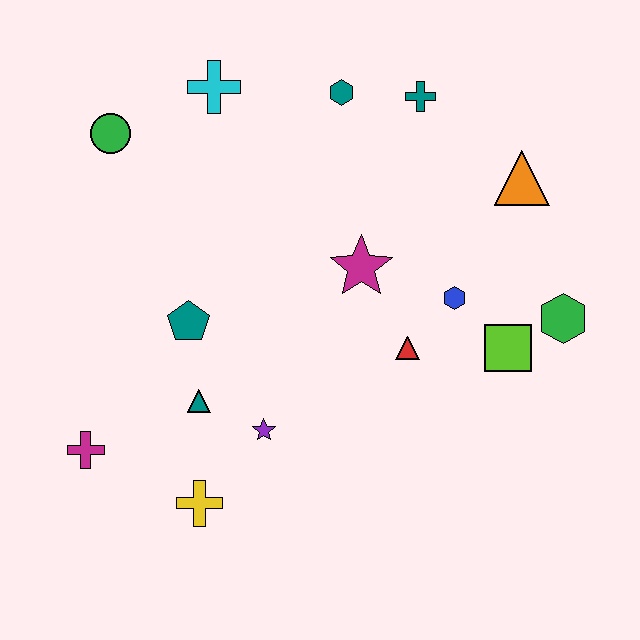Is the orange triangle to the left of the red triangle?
No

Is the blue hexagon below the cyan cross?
Yes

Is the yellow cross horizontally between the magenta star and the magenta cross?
Yes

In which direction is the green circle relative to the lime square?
The green circle is to the left of the lime square.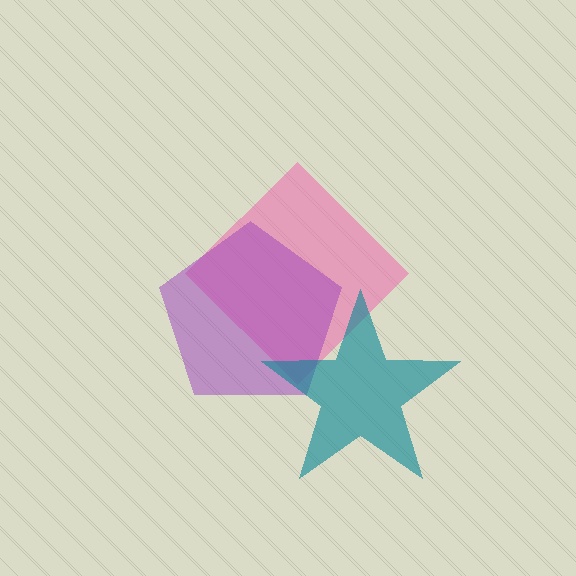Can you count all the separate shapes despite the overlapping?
Yes, there are 3 separate shapes.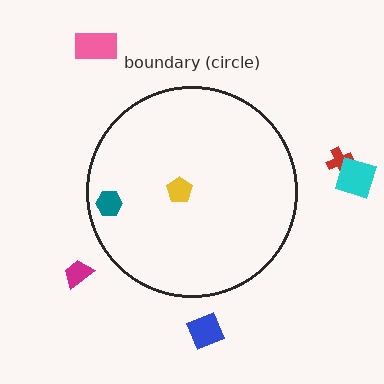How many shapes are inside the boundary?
2 inside, 5 outside.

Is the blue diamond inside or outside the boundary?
Outside.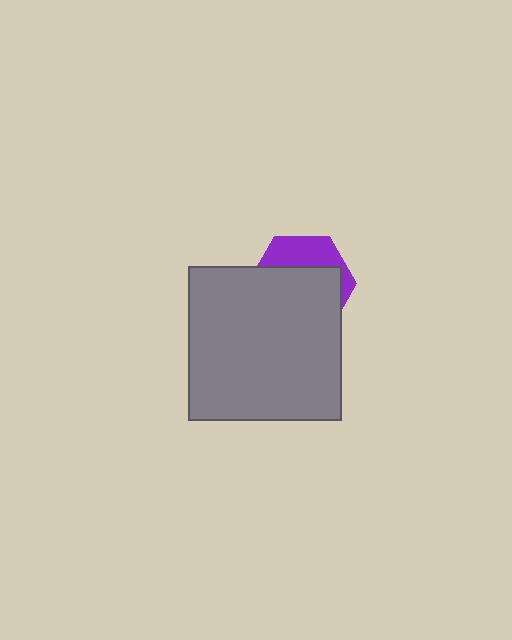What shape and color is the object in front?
The object in front is a gray square.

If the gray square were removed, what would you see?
You would see the complete purple hexagon.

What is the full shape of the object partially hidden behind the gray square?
The partially hidden object is a purple hexagon.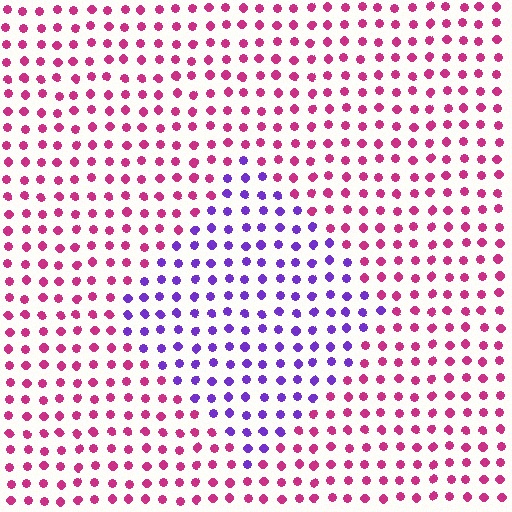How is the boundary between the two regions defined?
The boundary is defined purely by a slight shift in hue (about 60 degrees). Spacing, size, and orientation are identical on both sides.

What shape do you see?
I see a diamond.